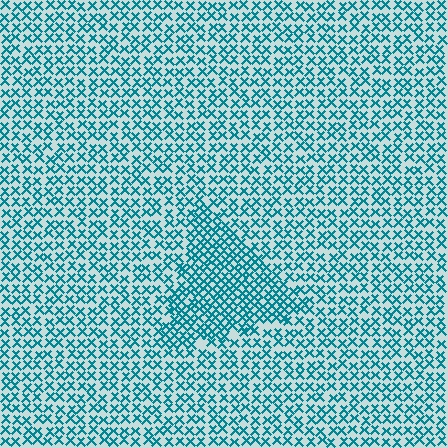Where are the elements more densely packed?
The elements are more densely packed inside the triangle boundary.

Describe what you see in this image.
The image contains small teal elements arranged at two different densities. A triangle-shaped region is visible where the elements are more densely packed than the surrounding area.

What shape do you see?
I see a triangle.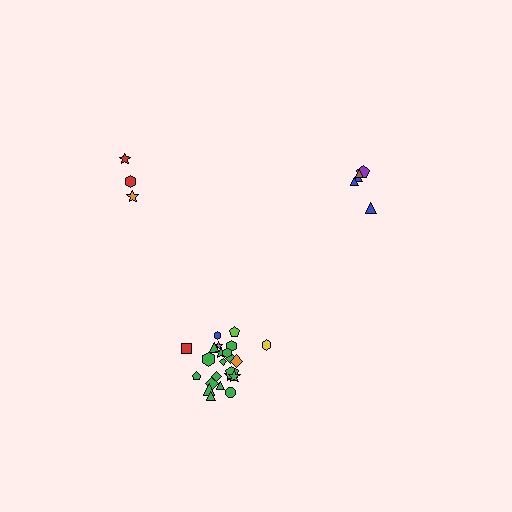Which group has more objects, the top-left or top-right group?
The top-right group.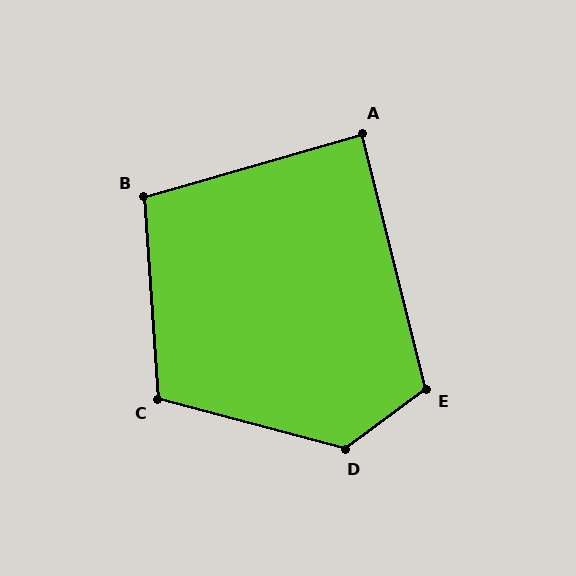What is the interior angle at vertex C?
Approximately 109 degrees (obtuse).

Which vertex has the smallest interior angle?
A, at approximately 88 degrees.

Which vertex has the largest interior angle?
D, at approximately 128 degrees.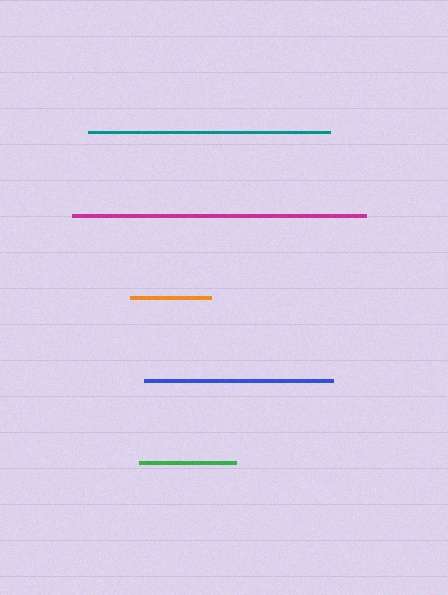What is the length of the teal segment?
The teal segment is approximately 242 pixels long.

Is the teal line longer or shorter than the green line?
The teal line is longer than the green line.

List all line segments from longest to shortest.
From longest to shortest: magenta, teal, blue, green, orange.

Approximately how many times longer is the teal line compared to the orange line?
The teal line is approximately 3.0 times the length of the orange line.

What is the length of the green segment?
The green segment is approximately 97 pixels long.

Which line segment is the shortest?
The orange line is the shortest at approximately 80 pixels.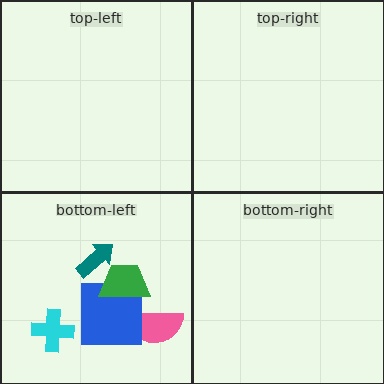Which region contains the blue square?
The bottom-left region.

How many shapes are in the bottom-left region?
5.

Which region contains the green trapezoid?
The bottom-left region.